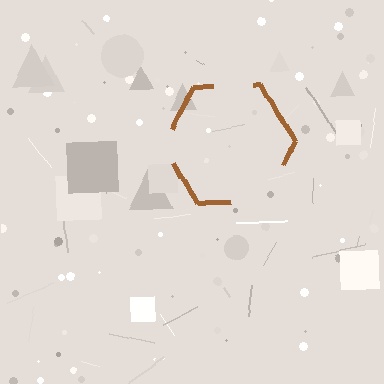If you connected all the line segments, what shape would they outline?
They would outline a hexagon.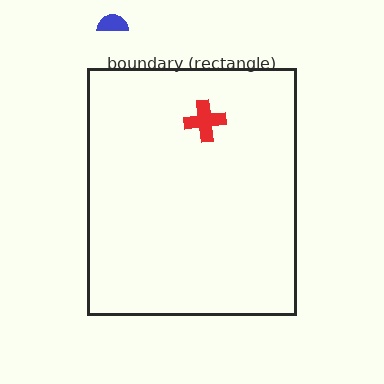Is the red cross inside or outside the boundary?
Inside.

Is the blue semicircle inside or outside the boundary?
Outside.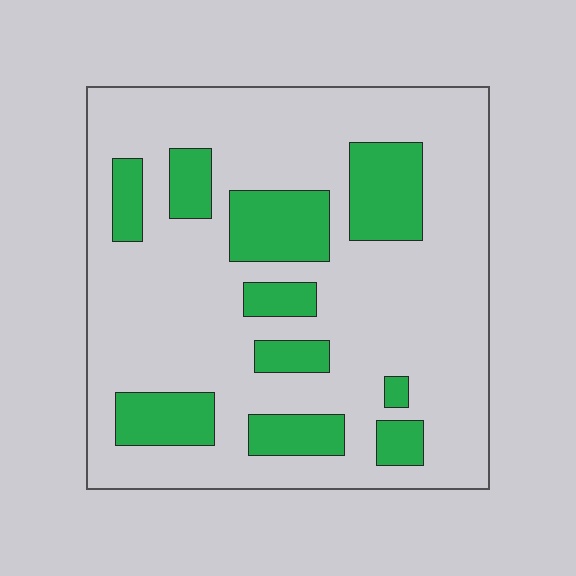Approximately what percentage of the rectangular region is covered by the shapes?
Approximately 25%.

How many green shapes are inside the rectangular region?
10.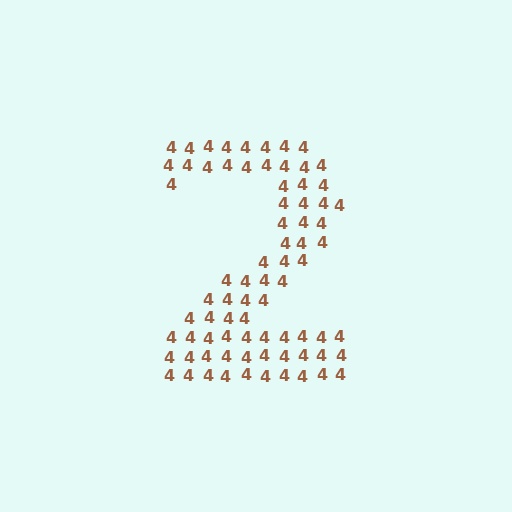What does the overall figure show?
The overall figure shows the digit 2.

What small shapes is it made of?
It is made of small digit 4's.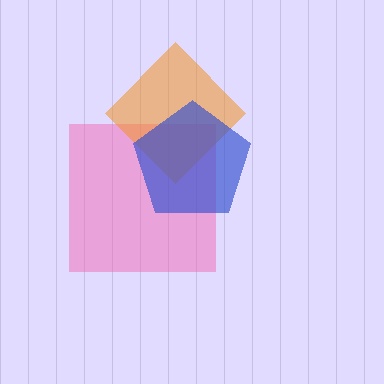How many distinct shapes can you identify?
There are 3 distinct shapes: a pink square, an orange diamond, a blue pentagon.